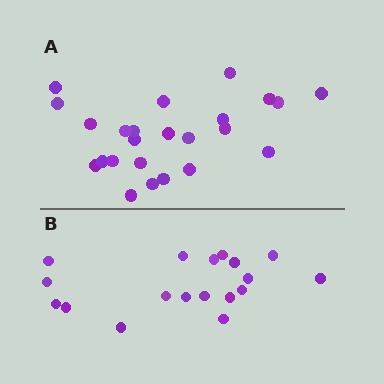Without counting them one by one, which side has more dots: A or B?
Region A (the top region) has more dots.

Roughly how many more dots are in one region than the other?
Region A has about 6 more dots than region B.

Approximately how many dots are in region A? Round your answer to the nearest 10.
About 20 dots. (The exact count is 24, which rounds to 20.)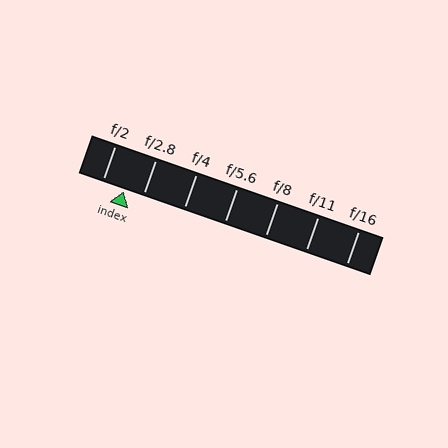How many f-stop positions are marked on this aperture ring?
There are 7 f-stop positions marked.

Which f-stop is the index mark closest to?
The index mark is closest to f/2.8.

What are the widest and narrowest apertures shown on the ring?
The widest aperture shown is f/2 and the narrowest is f/16.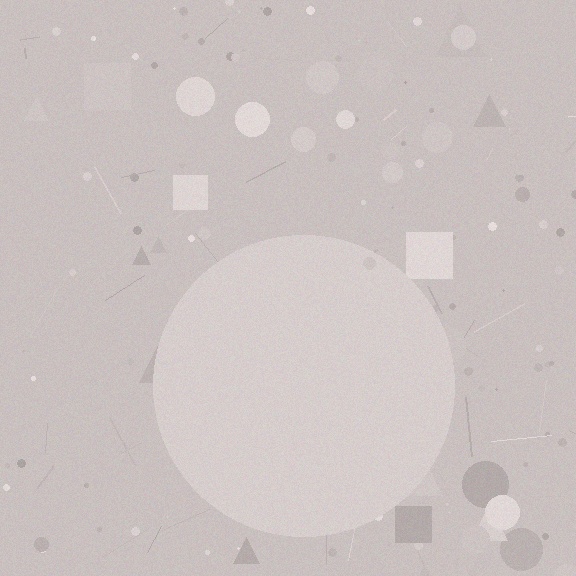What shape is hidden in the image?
A circle is hidden in the image.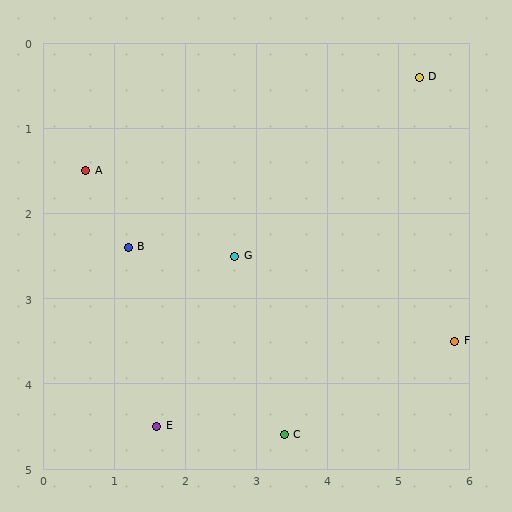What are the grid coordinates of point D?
Point D is at approximately (5.3, 0.4).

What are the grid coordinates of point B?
Point B is at approximately (1.2, 2.4).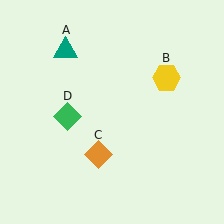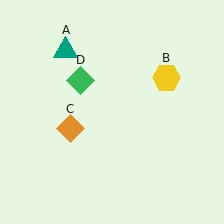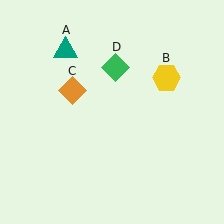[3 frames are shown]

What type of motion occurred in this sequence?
The orange diamond (object C), green diamond (object D) rotated clockwise around the center of the scene.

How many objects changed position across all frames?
2 objects changed position: orange diamond (object C), green diamond (object D).